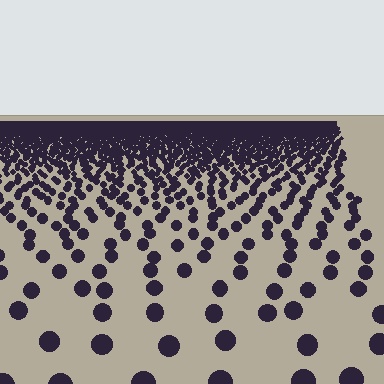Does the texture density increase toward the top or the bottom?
Density increases toward the top.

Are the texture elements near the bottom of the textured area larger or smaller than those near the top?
Larger. Near the bottom, elements are closer to the viewer and appear at a bigger on-screen size.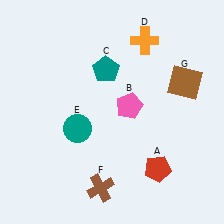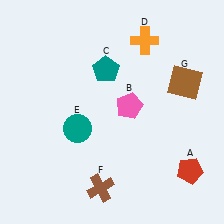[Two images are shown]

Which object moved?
The red pentagon (A) moved right.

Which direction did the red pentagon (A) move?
The red pentagon (A) moved right.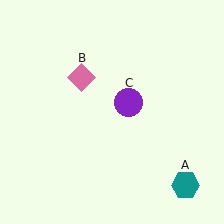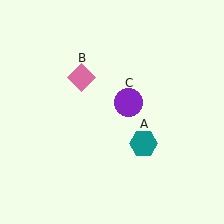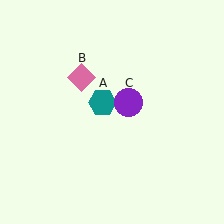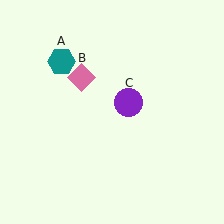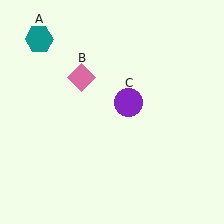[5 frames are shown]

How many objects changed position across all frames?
1 object changed position: teal hexagon (object A).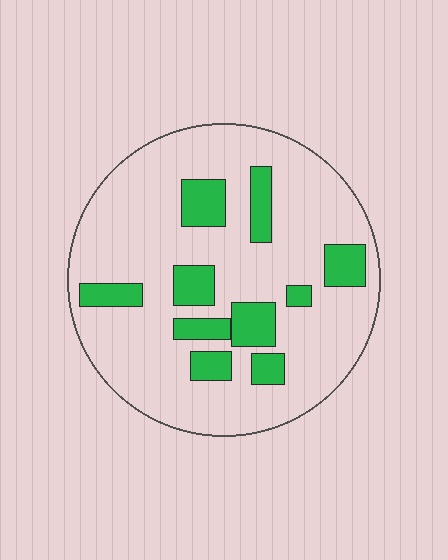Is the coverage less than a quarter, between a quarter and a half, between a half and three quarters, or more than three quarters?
Less than a quarter.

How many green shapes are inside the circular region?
10.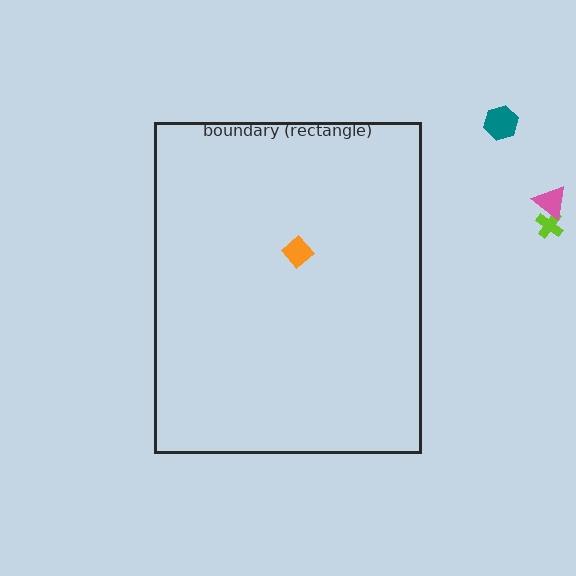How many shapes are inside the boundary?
1 inside, 3 outside.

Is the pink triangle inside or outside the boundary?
Outside.